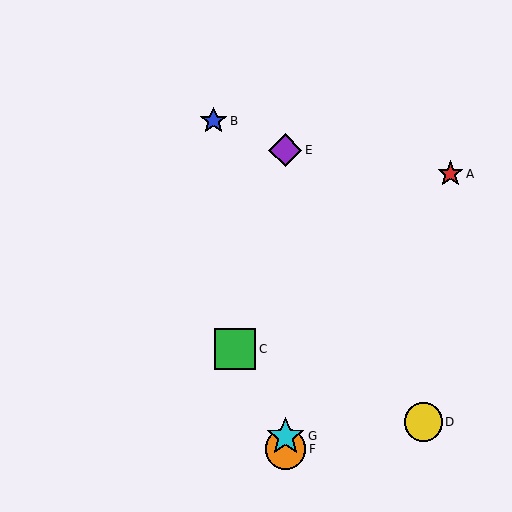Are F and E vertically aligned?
Yes, both are at x≈285.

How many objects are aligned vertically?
3 objects (E, F, G) are aligned vertically.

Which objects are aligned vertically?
Objects E, F, G are aligned vertically.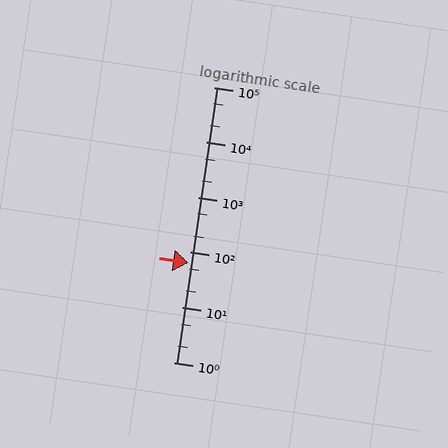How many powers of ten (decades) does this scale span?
The scale spans 5 decades, from 1 to 100000.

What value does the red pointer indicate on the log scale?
The pointer indicates approximately 63.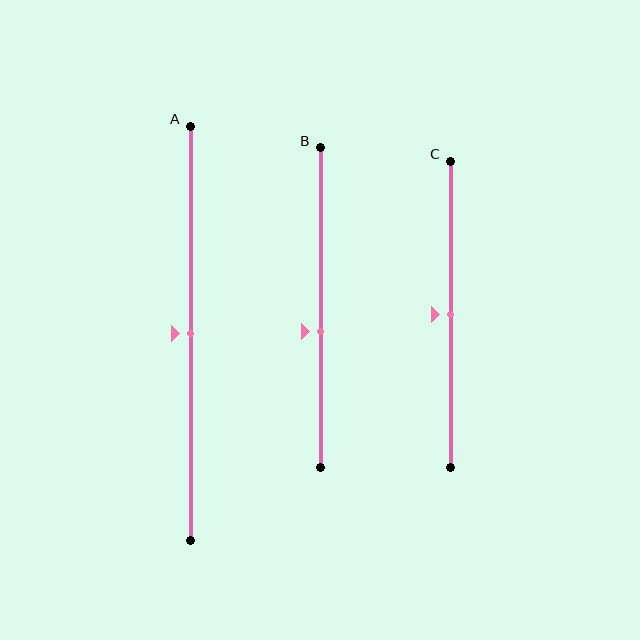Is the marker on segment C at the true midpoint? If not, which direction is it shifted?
Yes, the marker on segment C is at the true midpoint.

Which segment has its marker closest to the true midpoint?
Segment A has its marker closest to the true midpoint.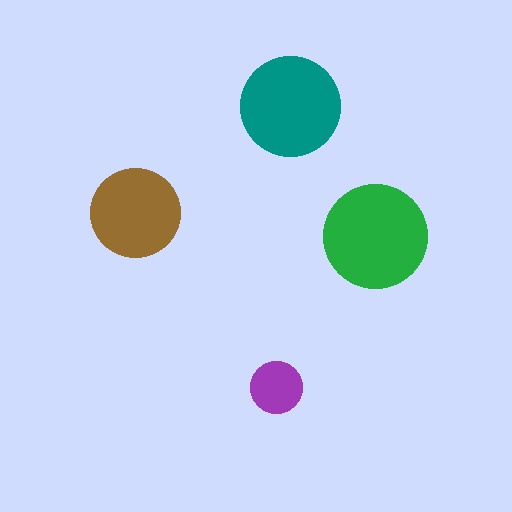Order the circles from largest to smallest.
the green one, the teal one, the brown one, the purple one.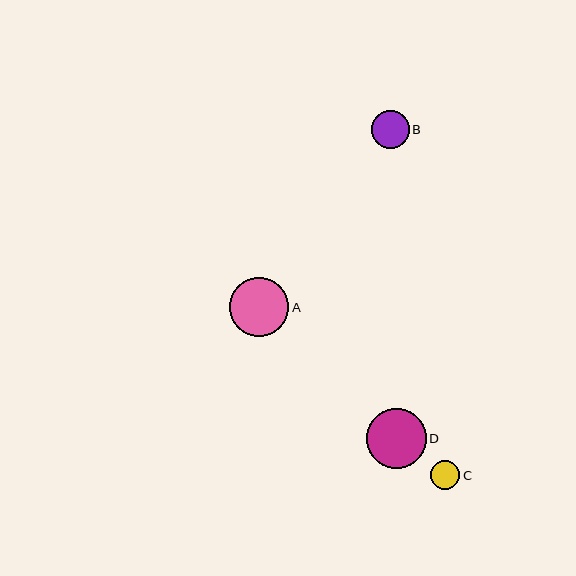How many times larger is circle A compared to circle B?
Circle A is approximately 1.6 times the size of circle B.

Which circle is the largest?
Circle D is the largest with a size of approximately 60 pixels.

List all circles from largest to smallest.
From largest to smallest: D, A, B, C.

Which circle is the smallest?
Circle C is the smallest with a size of approximately 29 pixels.